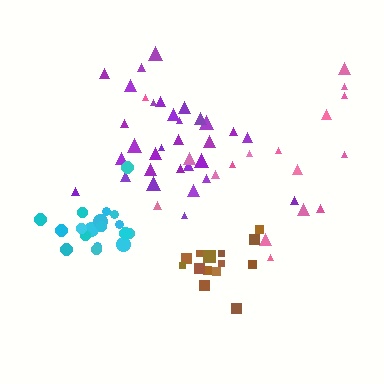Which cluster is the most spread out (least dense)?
Pink.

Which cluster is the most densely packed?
Brown.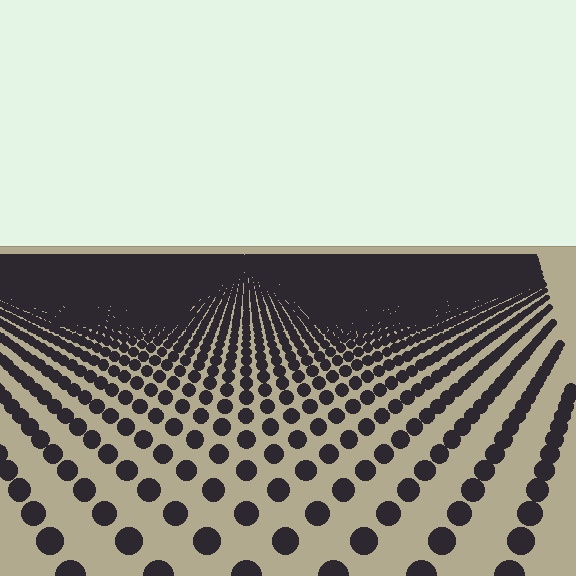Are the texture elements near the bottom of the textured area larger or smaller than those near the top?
Larger. Near the bottom, elements are closer to the viewer and appear at a bigger on-screen size.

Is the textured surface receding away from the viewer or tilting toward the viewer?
The surface is receding away from the viewer. Texture elements get smaller and denser toward the top.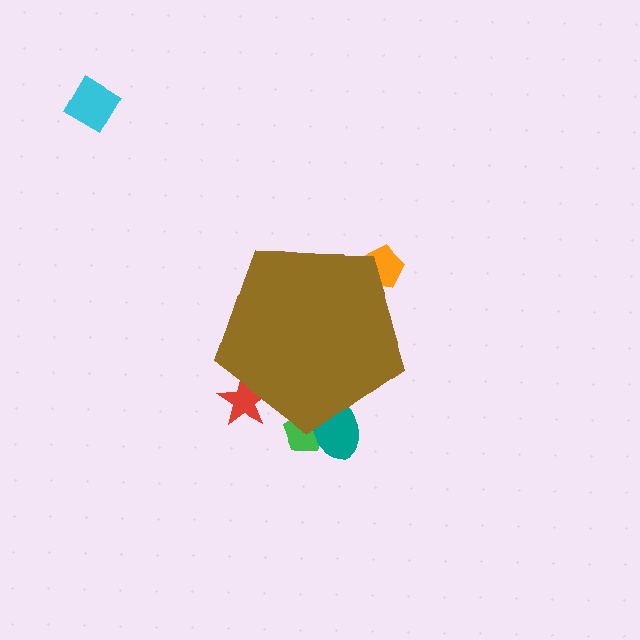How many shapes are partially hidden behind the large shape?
4 shapes are partially hidden.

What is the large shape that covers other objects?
A brown pentagon.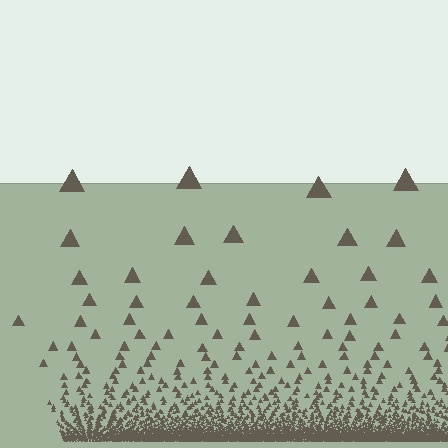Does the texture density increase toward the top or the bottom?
Density increases toward the bottom.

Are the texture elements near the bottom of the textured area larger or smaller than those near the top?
Smaller. The gradient is inverted — elements near the bottom are smaller and denser.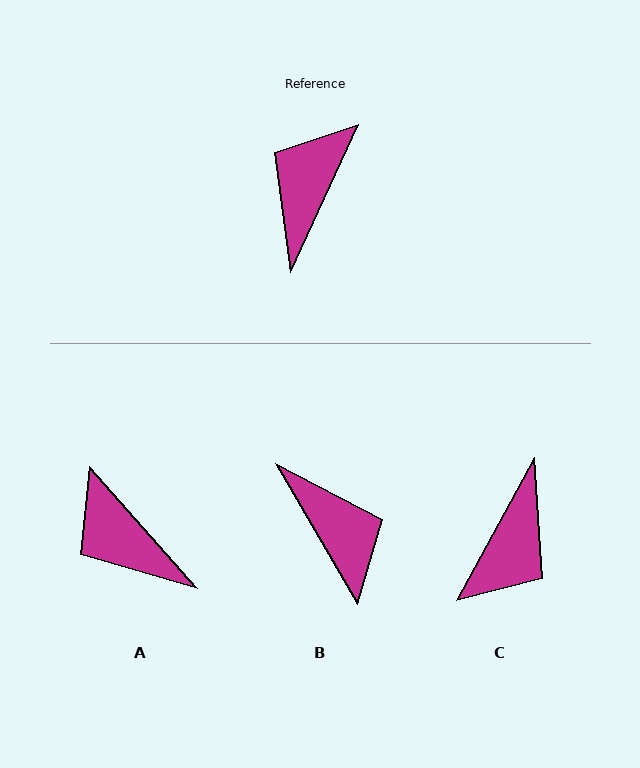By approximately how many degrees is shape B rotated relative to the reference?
Approximately 125 degrees clockwise.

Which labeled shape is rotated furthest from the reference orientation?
C, about 177 degrees away.